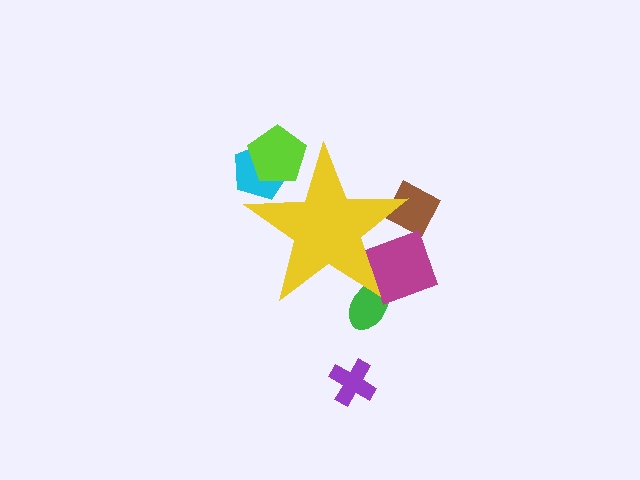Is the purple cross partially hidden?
No, the purple cross is fully visible.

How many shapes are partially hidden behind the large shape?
5 shapes are partially hidden.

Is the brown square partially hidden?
Yes, the brown square is partially hidden behind the yellow star.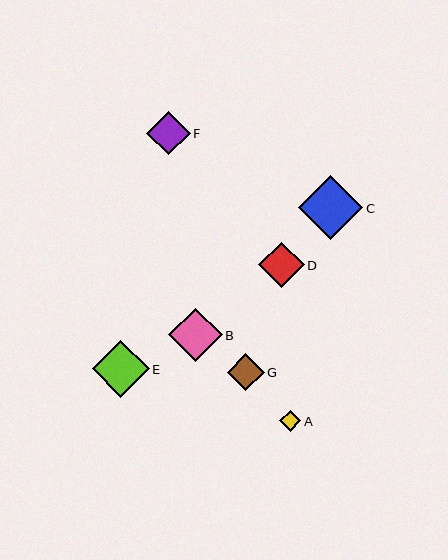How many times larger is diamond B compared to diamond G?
Diamond B is approximately 1.4 times the size of diamond G.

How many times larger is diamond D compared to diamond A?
Diamond D is approximately 2.2 times the size of diamond A.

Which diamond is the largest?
Diamond C is the largest with a size of approximately 64 pixels.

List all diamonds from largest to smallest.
From largest to smallest: C, E, B, D, F, G, A.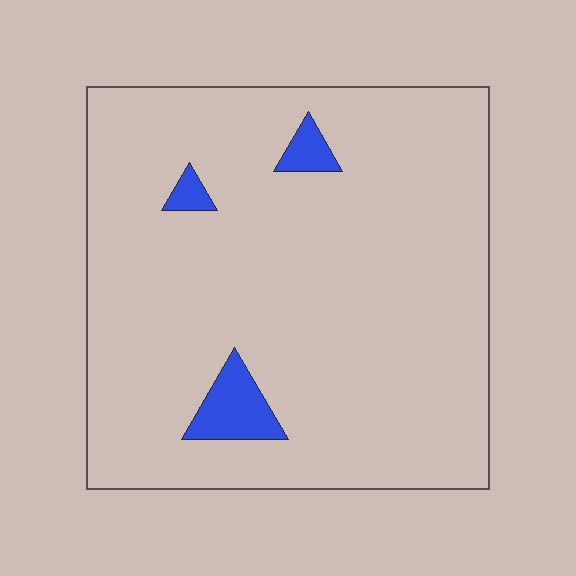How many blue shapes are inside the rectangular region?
3.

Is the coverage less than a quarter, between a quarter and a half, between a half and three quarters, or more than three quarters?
Less than a quarter.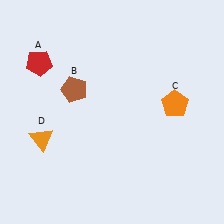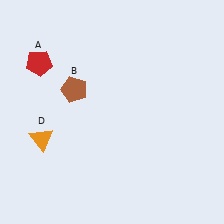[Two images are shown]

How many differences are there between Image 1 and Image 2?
There is 1 difference between the two images.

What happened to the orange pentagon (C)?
The orange pentagon (C) was removed in Image 2. It was in the top-right area of Image 1.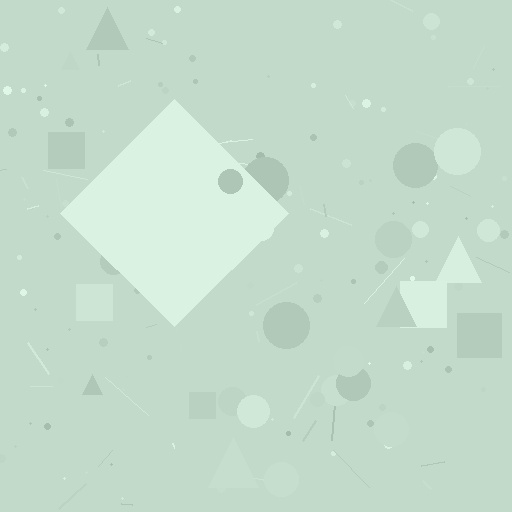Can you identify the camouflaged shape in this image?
The camouflaged shape is a diamond.